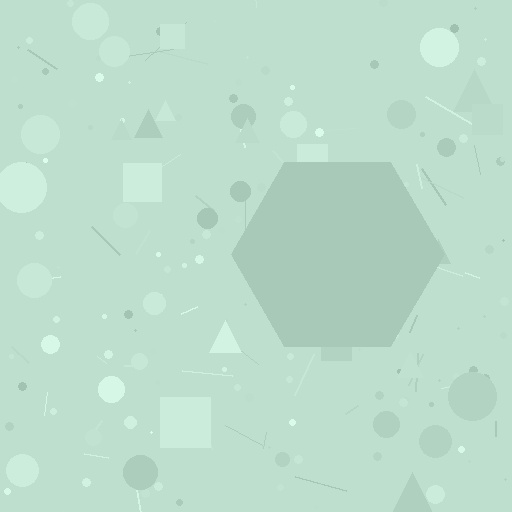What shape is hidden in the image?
A hexagon is hidden in the image.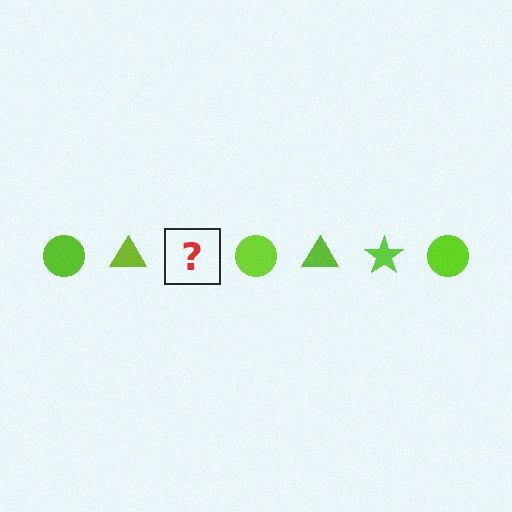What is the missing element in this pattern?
The missing element is a lime star.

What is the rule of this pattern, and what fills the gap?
The rule is that the pattern cycles through circle, triangle, star shapes in lime. The gap should be filled with a lime star.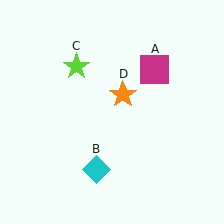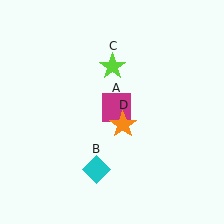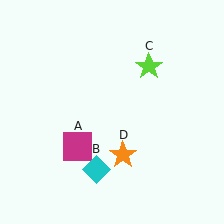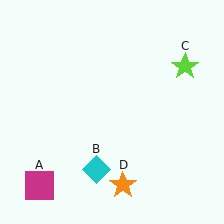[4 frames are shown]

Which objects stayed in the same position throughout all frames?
Cyan diamond (object B) remained stationary.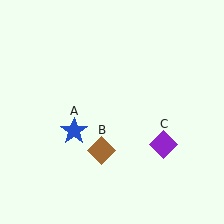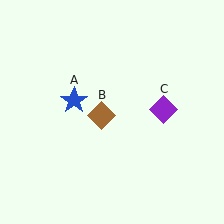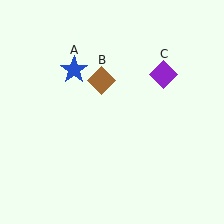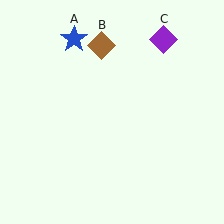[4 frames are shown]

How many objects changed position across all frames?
3 objects changed position: blue star (object A), brown diamond (object B), purple diamond (object C).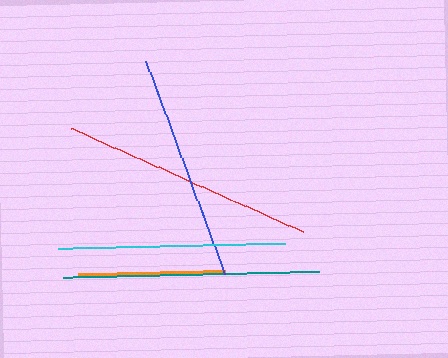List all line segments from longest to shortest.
From longest to shortest: teal, red, blue, cyan, orange.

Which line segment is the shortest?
The orange line is the shortest at approximately 148 pixels.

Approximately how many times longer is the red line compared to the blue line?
The red line is approximately 1.1 times the length of the blue line.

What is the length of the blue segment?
The blue segment is approximately 227 pixels long.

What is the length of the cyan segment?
The cyan segment is approximately 227 pixels long.